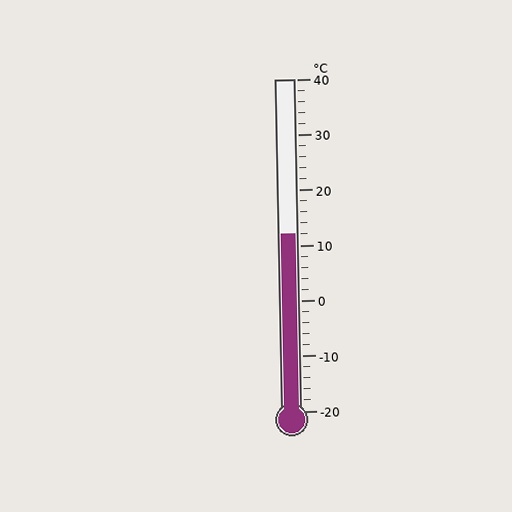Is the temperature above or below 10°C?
The temperature is above 10°C.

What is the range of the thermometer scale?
The thermometer scale ranges from -20°C to 40°C.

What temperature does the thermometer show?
The thermometer shows approximately 12°C.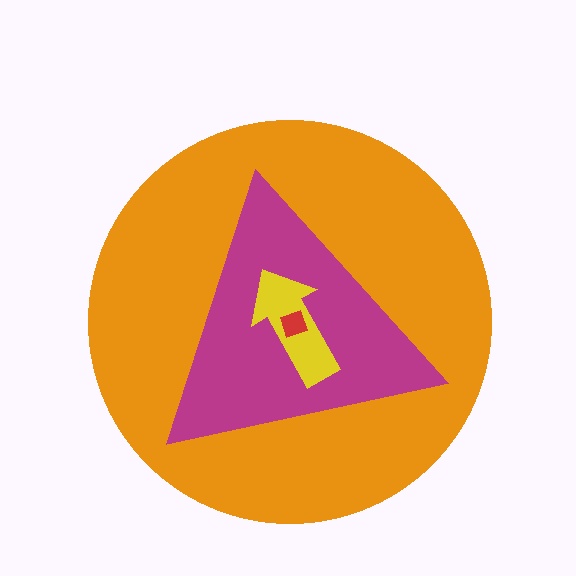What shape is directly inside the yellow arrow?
The red diamond.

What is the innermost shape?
The red diamond.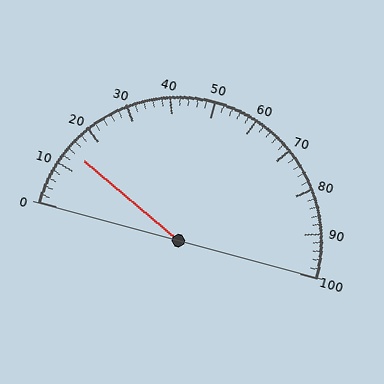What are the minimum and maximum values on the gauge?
The gauge ranges from 0 to 100.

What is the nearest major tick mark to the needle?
The nearest major tick mark is 10.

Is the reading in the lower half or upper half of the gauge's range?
The reading is in the lower half of the range (0 to 100).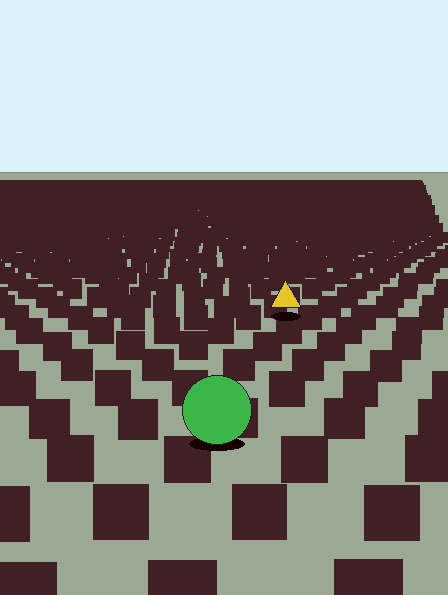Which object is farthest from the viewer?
The yellow triangle is farthest from the viewer. It appears smaller and the ground texture around it is denser.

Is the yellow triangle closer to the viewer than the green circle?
No. The green circle is closer — you can tell from the texture gradient: the ground texture is coarser near it.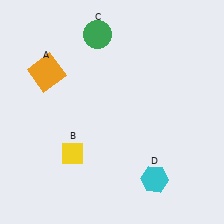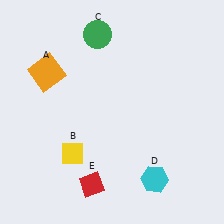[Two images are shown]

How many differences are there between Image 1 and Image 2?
There is 1 difference between the two images.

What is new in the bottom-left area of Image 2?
A red diamond (E) was added in the bottom-left area of Image 2.